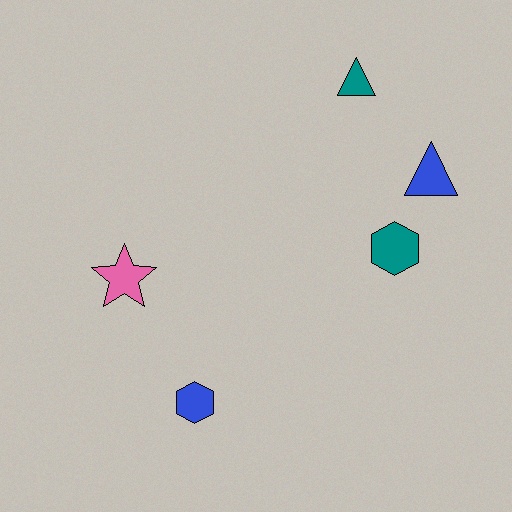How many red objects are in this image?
There are no red objects.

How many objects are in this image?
There are 5 objects.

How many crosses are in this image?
There are no crosses.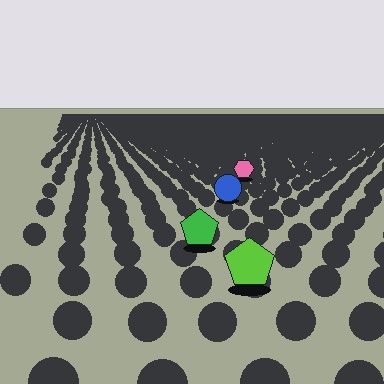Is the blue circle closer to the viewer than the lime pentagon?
No. The lime pentagon is closer — you can tell from the texture gradient: the ground texture is coarser near it.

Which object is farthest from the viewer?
The pink hexagon is farthest from the viewer. It appears smaller and the ground texture around it is denser.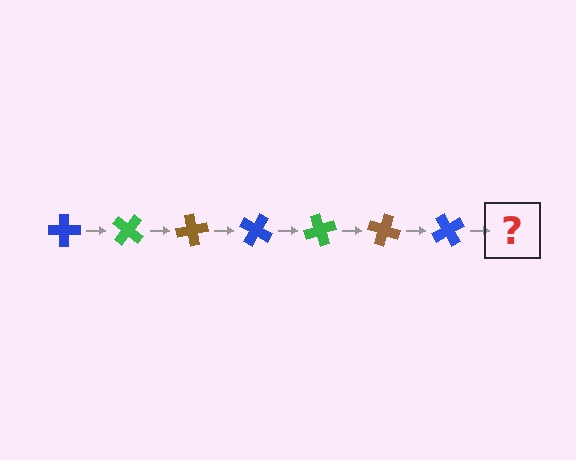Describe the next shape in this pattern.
It should be a green cross, rotated 280 degrees from the start.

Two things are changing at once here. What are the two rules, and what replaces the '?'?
The two rules are that it rotates 40 degrees each step and the color cycles through blue, green, and brown. The '?' should be a green cross, rotated 280 degrees from the start.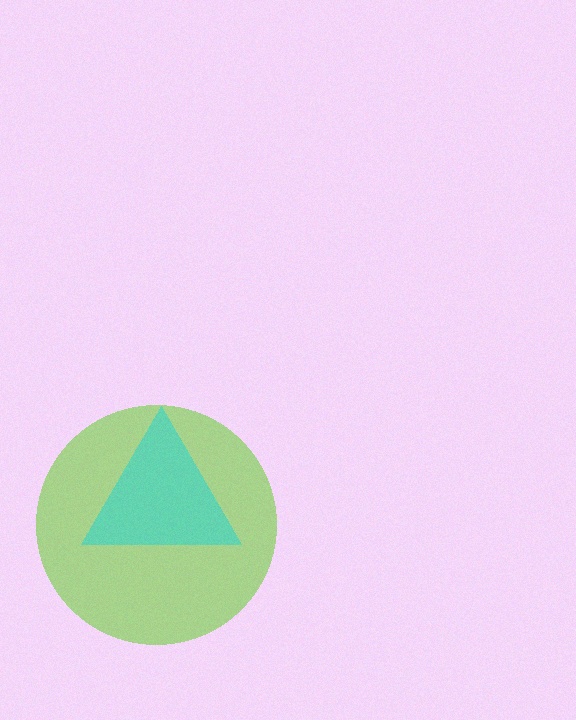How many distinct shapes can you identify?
There are 2 distinct shapes: a lime circle, a cyan triangle.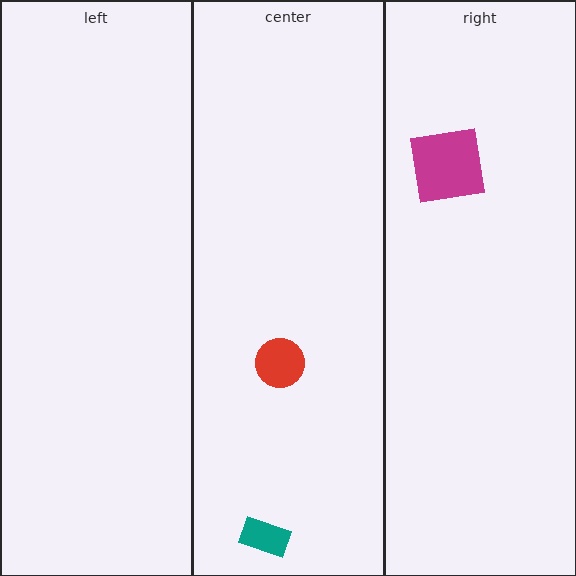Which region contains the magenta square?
The right region.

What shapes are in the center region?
The teal rectangle, the red circle.